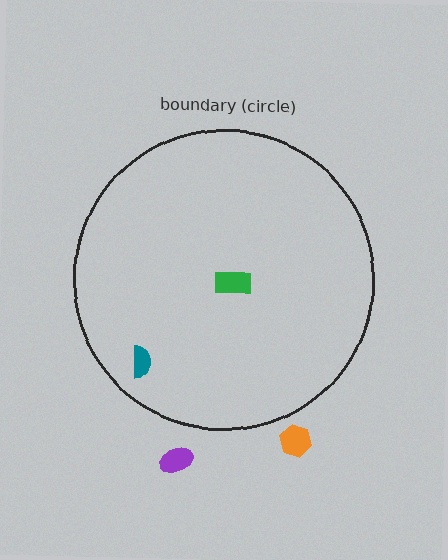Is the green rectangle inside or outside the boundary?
Inside.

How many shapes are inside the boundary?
2 inside, 2 outside.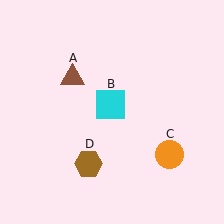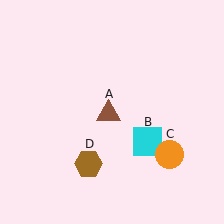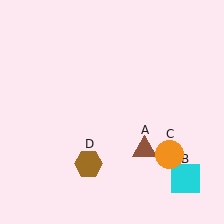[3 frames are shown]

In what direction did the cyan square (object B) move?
The cyan square (object B) moved down and to the right.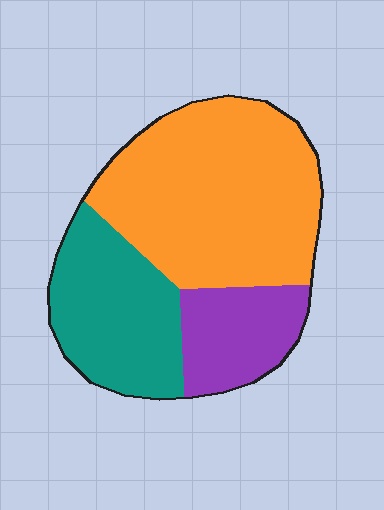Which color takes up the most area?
Orange, at roughly 55%.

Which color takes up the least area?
Purple, at roughly 20%.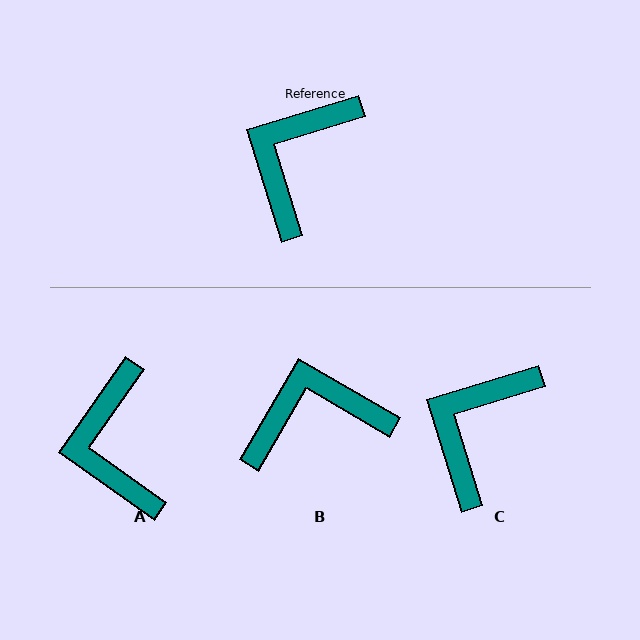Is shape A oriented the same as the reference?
No, it is off by about 38 degrees.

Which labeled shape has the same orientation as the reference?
C.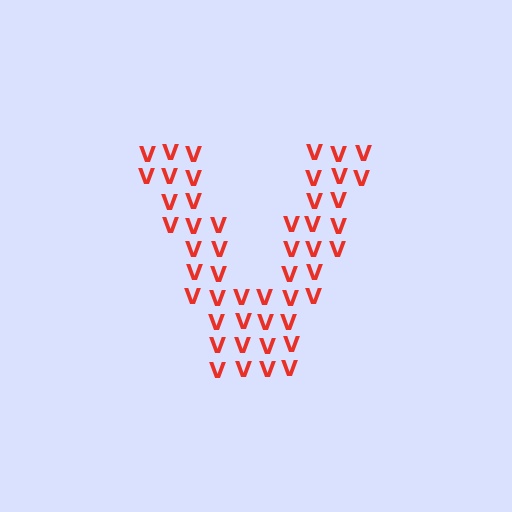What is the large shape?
The large shape is the letter V.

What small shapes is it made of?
It is made of small letter V's.